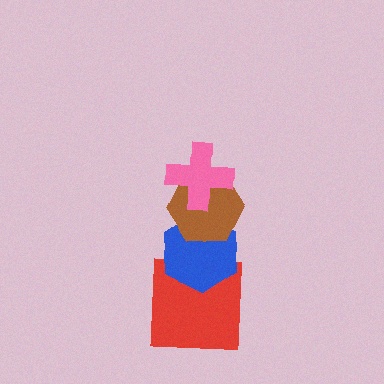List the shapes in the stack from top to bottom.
From top to bottom: the pink cross, the brown hexagon, the blue hexagon, the red square.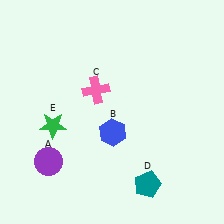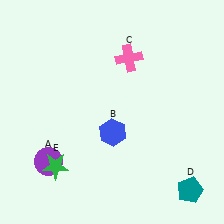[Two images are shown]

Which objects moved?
The objects that moved are: the pink cross (C), the teal pentagon (D), the green star (E).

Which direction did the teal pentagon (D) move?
The teal pentagon (D) moved right.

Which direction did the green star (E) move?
The green star (E) moved down.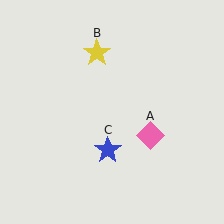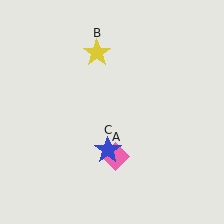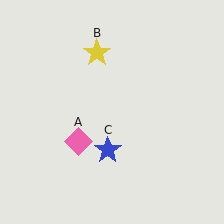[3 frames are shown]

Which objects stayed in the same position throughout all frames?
Yellow star (object B) and blue star (object C) remained stationary.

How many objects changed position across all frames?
1 object changed position: pink diamond (object A).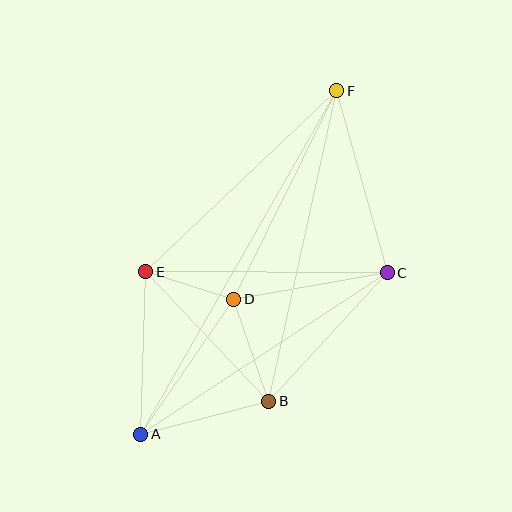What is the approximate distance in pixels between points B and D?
The distance between B and D is approximately 108 pixels.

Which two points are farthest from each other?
Points A and F are farthest from each other.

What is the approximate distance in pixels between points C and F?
The distance between C and F is approximately 189 pixels.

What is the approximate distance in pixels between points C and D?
The distance between C and D is approximately 156 pixels.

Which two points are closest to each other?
Points D and E are closest to each other.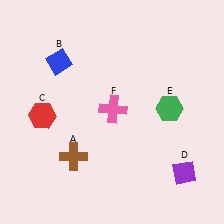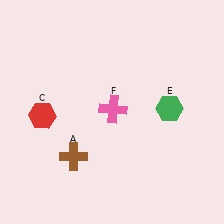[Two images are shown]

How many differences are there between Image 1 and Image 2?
There are 2 differences between the two images.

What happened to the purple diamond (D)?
The purple diamond (D) was removed in Image 2. It was in the bottom-right area of Image 1.